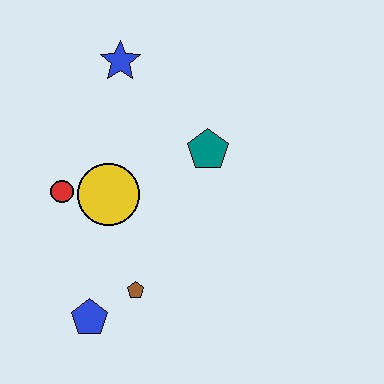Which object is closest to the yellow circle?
The red circle is closest to the yellow circle.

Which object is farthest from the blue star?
The blue pentagon is farthest from the blue star.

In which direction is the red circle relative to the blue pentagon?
The red circle is above the blue pentagon.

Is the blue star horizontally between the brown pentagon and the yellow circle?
Yes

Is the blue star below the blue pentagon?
No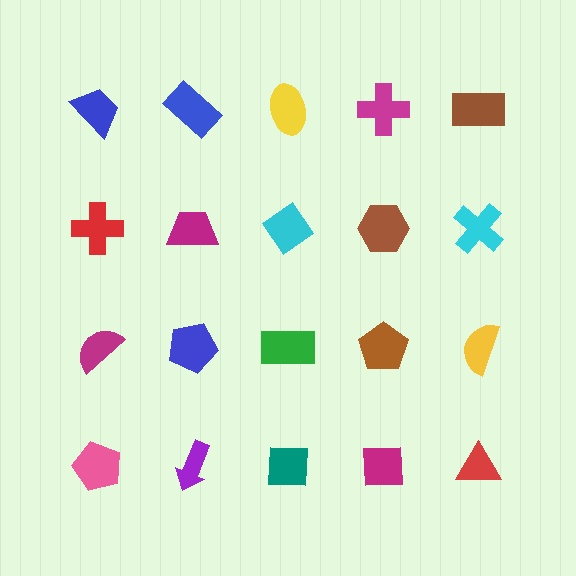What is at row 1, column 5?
A brown rectangle.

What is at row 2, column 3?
A cyan diamond.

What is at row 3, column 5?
A yellow semicircle.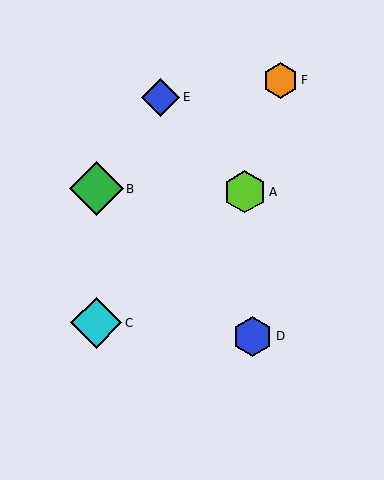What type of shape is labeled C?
Shape C is a cyan diamond.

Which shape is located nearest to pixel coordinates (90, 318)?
The cyan diamond (labeled C) at (96, 323) is nearest to that location.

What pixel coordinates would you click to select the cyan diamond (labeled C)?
Click at (96, 323) to select the cyan diamond C.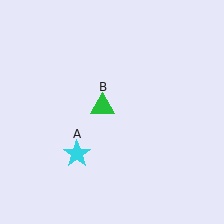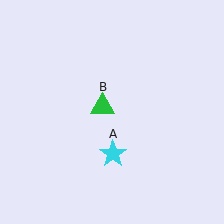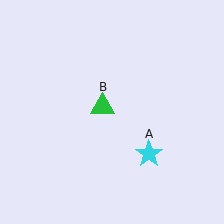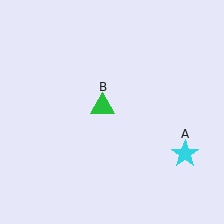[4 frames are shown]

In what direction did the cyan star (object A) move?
The cyan star (object A) moved right.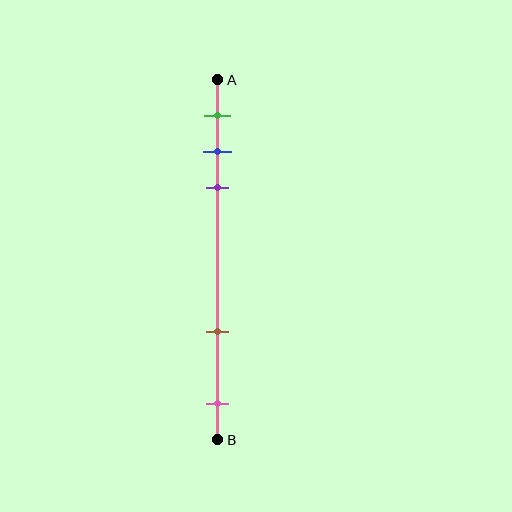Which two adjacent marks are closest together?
The blue and purple marks are the closest adjacent pair.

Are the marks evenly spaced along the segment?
No, the marks are not evenly spaced.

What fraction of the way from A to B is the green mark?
The green mark is approximately 10% (0.1) of the way from A to B.